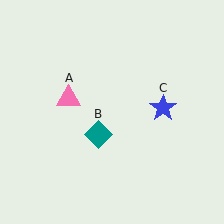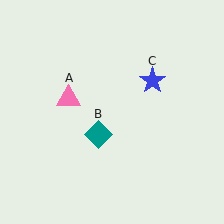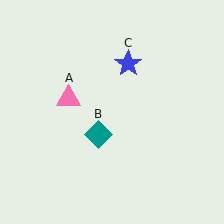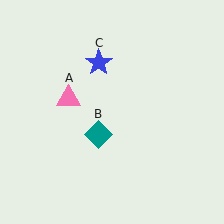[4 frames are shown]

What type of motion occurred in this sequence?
The blue star (object C) rotated counterclockwise around the center of the scene.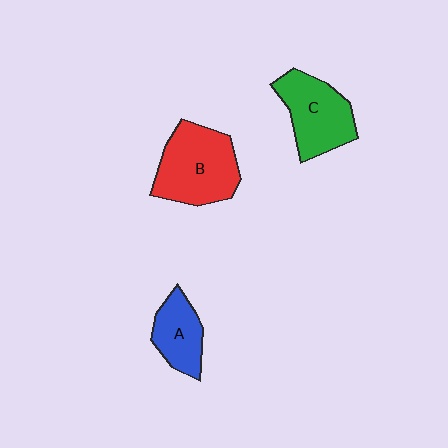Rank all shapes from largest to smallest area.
From largest to smallest: B (red), C (green), A (blue).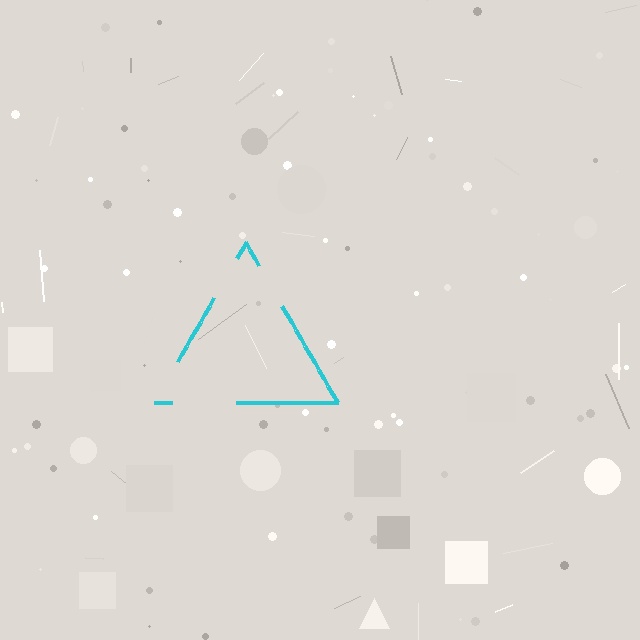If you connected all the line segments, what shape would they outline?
They would outline a triangle.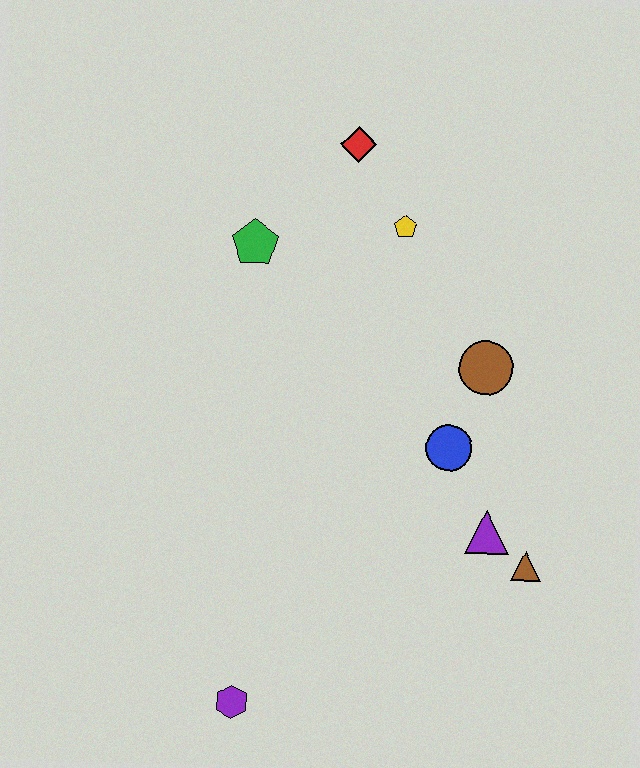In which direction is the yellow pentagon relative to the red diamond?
The yellow pentagon is below the red diamond.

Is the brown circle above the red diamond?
No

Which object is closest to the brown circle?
The blue circle is closest to the brown circle.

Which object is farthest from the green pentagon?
The purple hexagon is farthest from the green pentagon.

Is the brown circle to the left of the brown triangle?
Yes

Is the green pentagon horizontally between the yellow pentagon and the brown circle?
No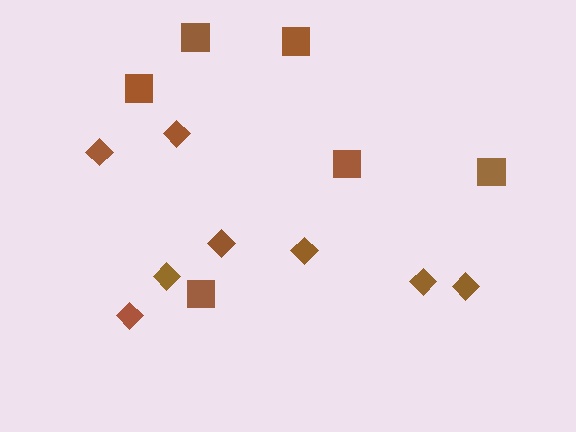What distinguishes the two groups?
There are 2 groups: one group of diamonds (8) and one group of squares (6).